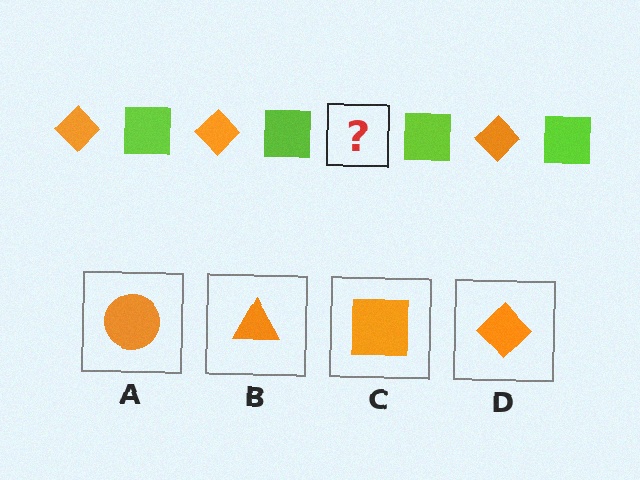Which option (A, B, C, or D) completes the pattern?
D.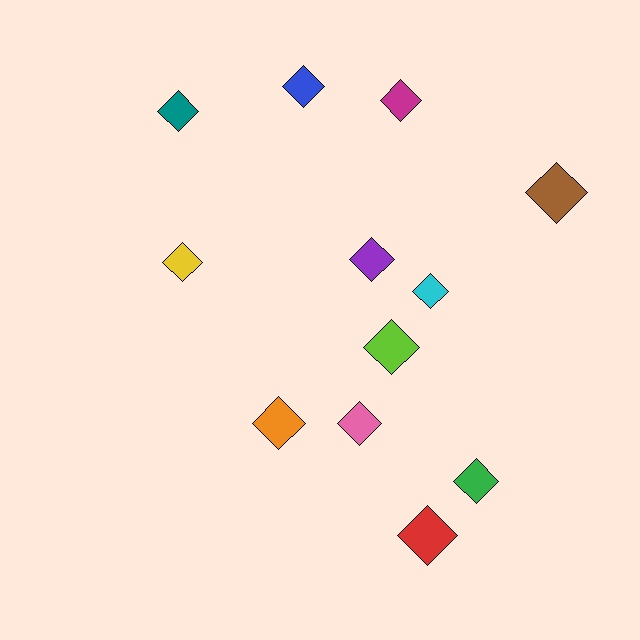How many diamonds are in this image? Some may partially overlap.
There are 12 diamonds.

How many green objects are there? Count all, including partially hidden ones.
There is 1 green object.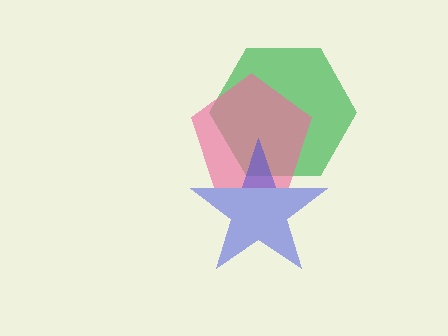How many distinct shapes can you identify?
There are 3 distinct shapes: a green hexagon, a pink pentagon, a blue star.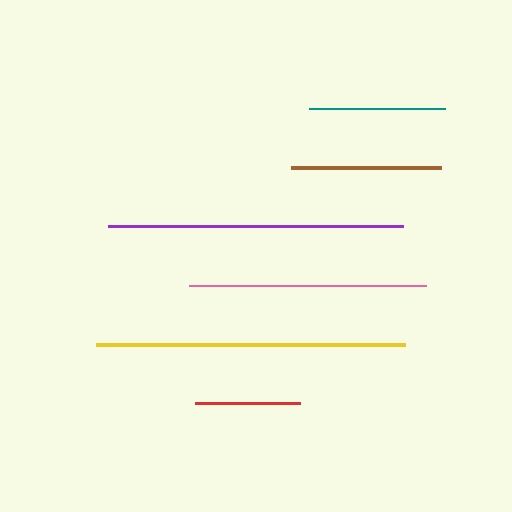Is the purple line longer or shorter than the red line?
The purple line is longer than the red line.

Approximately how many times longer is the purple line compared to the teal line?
The purple line is approximately 2.2 times the length of the teal line.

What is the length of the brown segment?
The brown segment is approximately 150 pixels long.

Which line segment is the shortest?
The red line is the shortest at approximately 105 pixels.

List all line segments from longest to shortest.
From longest to shortest: yellow, purple, pink, brown, teal, red.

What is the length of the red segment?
The red segment is approximately 105 pixels long.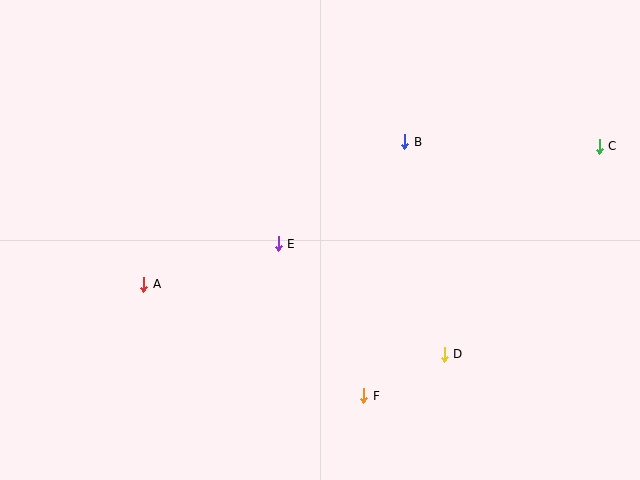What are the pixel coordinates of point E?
Point E is at (278, 244).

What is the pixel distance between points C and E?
The distance between C and E is 336 pixels.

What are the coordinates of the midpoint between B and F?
The midpoint between B and F is at (384, 269).